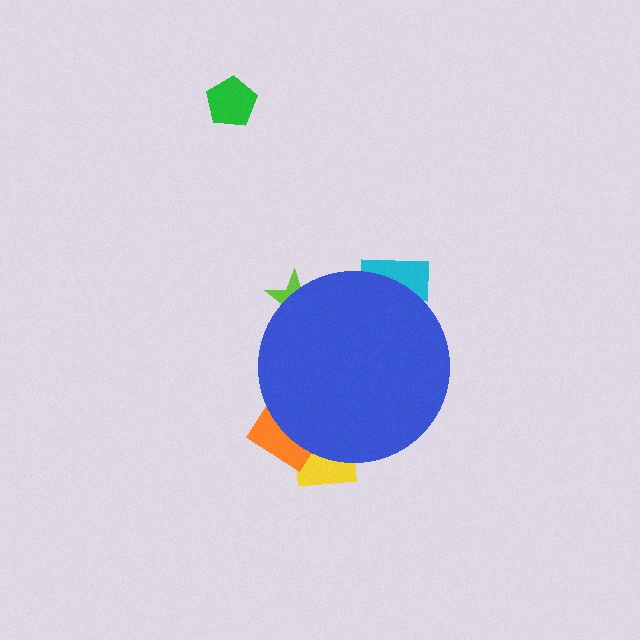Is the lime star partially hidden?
Yes, the lime star is partially hidden behind the blue circle.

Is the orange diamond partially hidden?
Yes, the orange diamond is partially hidden behind the blue circle.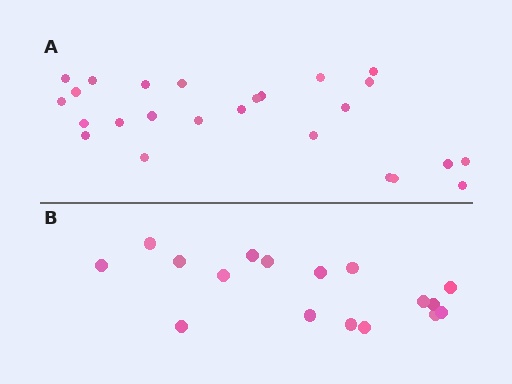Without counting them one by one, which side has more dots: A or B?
Region A (the top region) has more dots.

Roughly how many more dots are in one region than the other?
Region A has roughly 8 or so more dots than region B.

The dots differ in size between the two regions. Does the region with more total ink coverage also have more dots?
No. Region B has more total ink coverage because its dots are larger, but region A actually contains more individual dots. Total area can be misleading — the number of items is what matters here.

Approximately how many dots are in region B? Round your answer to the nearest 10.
About 20 dots. (The exact count is 17, which rounds to 20.)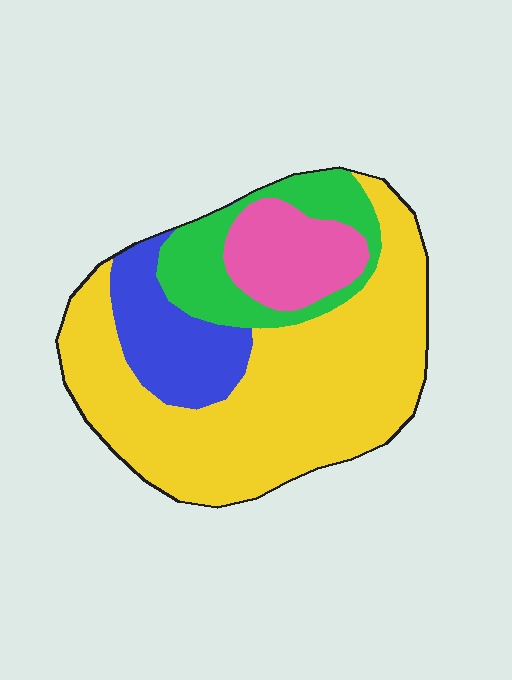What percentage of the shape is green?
Green takes up about one sixth (1/6) of the shape.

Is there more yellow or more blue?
Yellow.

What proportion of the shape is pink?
Pink takes up about one eighth (1/8) of the shape.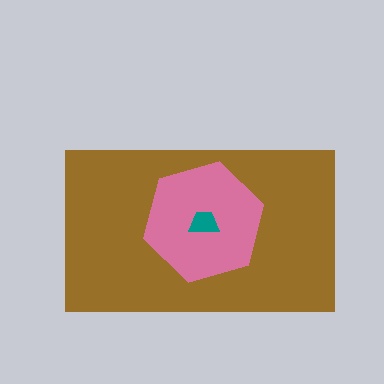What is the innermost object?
The teal trapezoid.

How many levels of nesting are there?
3.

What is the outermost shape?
The brown rectangle.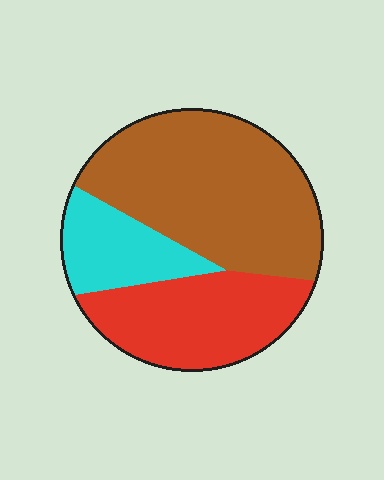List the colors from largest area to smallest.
From largest to smallest: brown, red, cyan.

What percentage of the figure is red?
Red takes up about one third (1/3) of the figure.